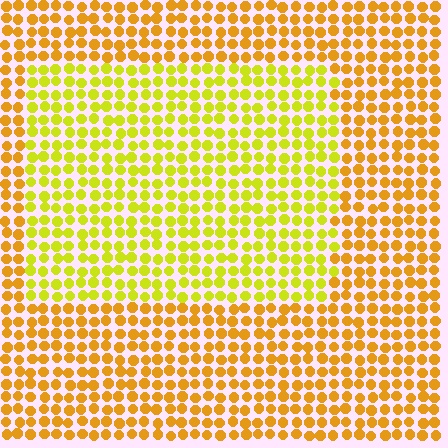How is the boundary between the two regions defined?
The boundary is defined purely by a slight shift in hue (about 30 degrees). Spacing, size, and orientation are identical on both sides.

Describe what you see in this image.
The image is filled with small orange elements in a uniform arrangement. A rectangle-shaped region is visible where the elements are tinted to a slightly different hue, forming a subtle color boundary.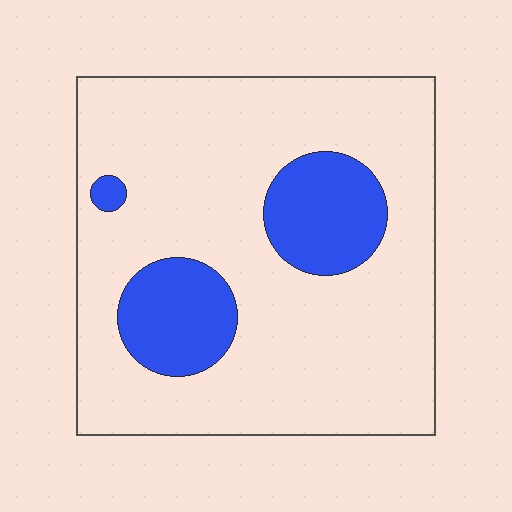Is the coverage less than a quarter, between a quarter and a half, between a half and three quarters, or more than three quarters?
Less than a quarter.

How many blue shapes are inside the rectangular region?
3.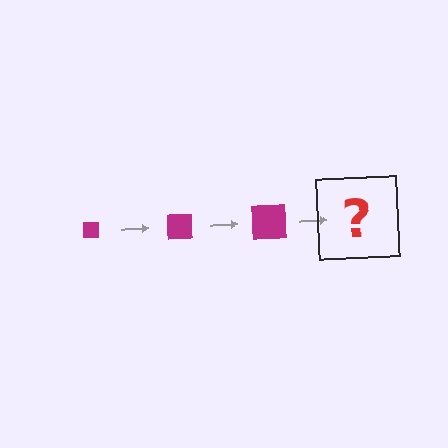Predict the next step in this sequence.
The next step is a magenta square, larger than the previous one.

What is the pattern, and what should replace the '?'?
The pattern is that the square gets progressively larger each step. The '?' should be a magenta square, larger than the previous one.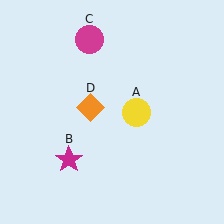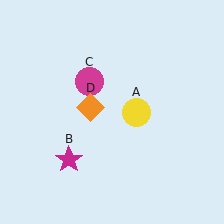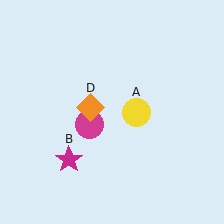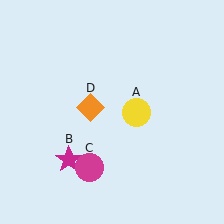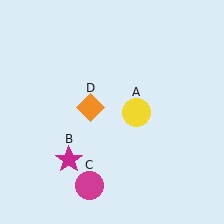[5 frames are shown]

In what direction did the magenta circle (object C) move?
The magenta circle (object C) moved down.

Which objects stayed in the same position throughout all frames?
Yellow circle (object A) and magenta star (object B) and orange diamond (object D) remained stationary.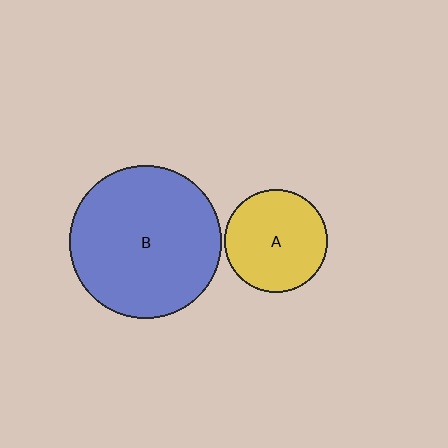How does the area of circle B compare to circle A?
Approximately 2.2 times.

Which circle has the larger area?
Circle B (blue).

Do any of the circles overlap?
No, none of the circles overlap.